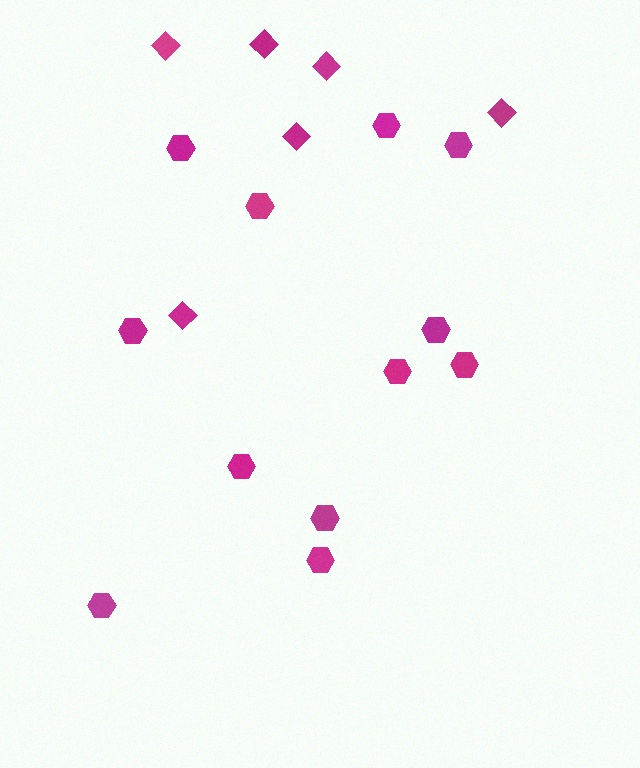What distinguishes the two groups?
There are 2 groups: one group of hexagons (12) and one group of diamonds (6).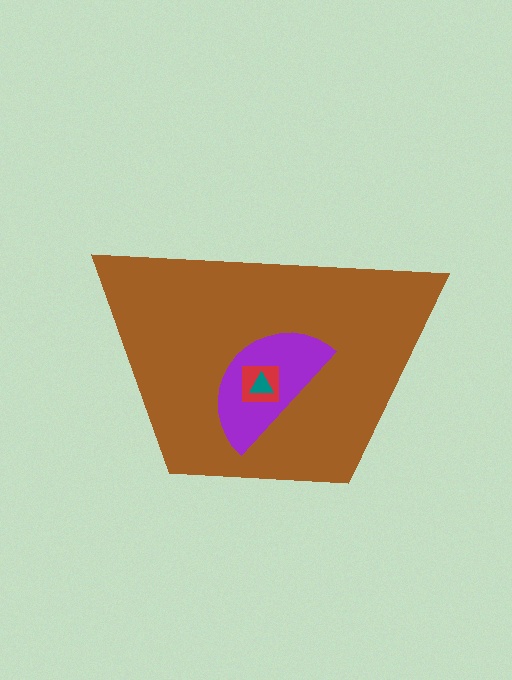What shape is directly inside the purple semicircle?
The red square.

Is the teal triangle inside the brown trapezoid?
Yes.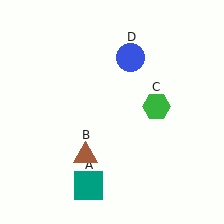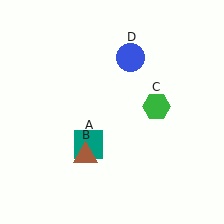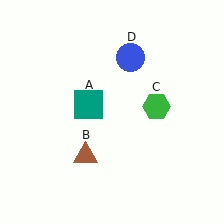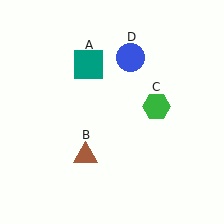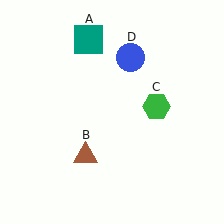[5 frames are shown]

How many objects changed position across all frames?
1 object changed position: teal square (object A).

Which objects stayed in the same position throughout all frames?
Brown triangle (object B) and green hexagon (object C) and blue circle (object D) remained stationary.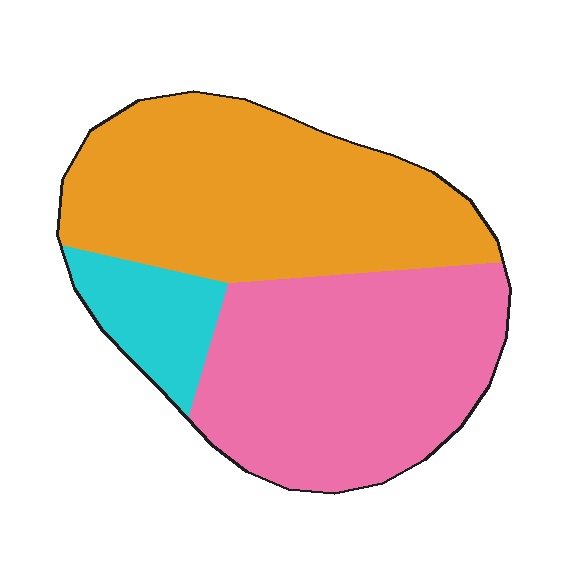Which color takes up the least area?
Cyan, at roughly 10%.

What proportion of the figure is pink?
Pink covers roughly 45% of the figure.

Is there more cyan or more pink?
Pink.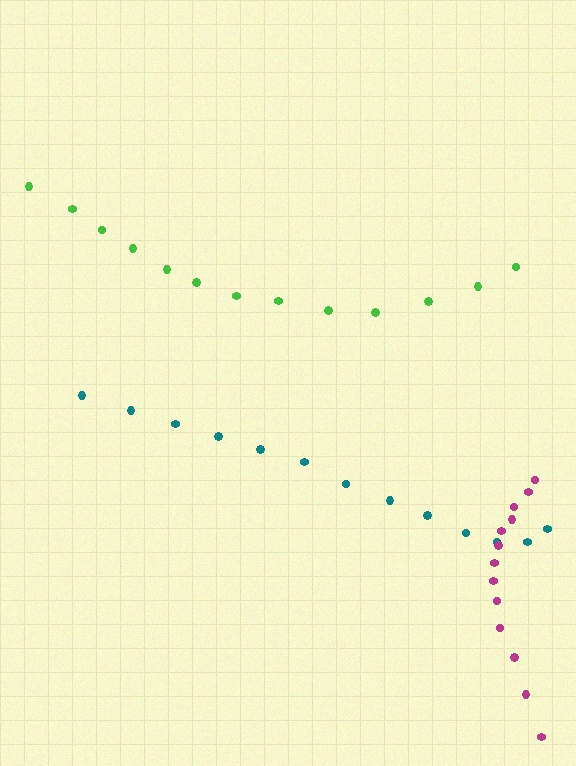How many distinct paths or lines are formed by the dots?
There are 3 distinct paths.